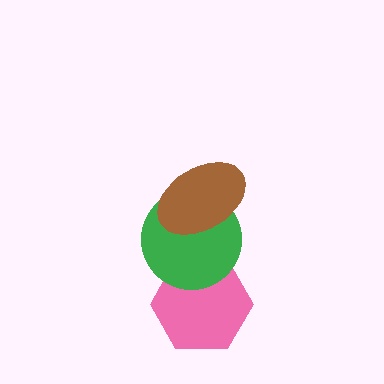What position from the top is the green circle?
The green circle is 2nd from the top.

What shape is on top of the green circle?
The brown ellipse is on top of the green circle.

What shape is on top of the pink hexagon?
The green circle is on top of the pink hexagon.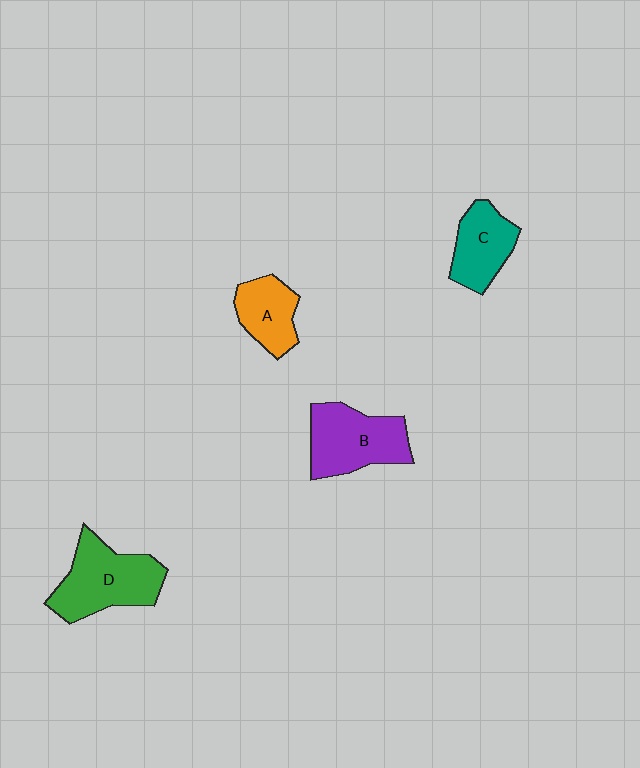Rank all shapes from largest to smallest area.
From largest to smallest: D (green), B (purple), C (teal), A (orange).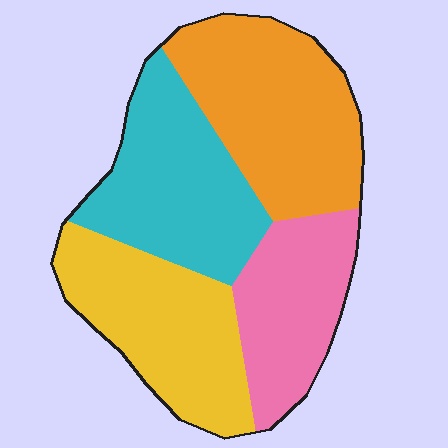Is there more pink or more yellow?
Yellow.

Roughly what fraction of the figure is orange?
Orange covers 29% of the figure.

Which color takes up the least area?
Pink, at roughly 20%.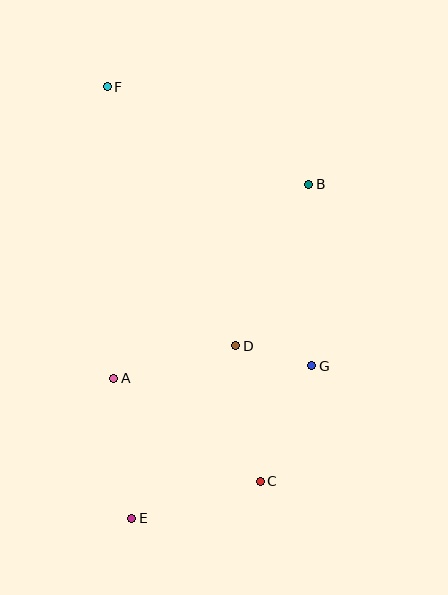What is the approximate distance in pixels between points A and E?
The distance between A and E is approximately 141 pixels.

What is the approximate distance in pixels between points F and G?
The distance between F and G is approximately 346 pixels.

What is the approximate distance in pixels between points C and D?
The distance between C and D is approximately 138 pixels.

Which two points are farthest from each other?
Points E and F are farthest from each other.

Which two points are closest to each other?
Points D and G are closest to each other.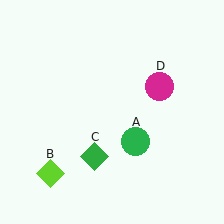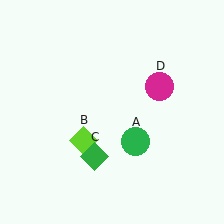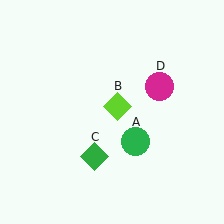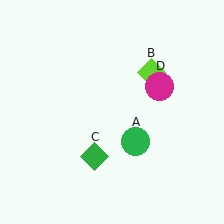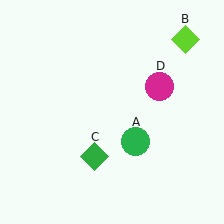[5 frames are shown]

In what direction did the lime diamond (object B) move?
The lime diamond (object B) moved up and to the right.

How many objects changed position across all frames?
1 object changed position: lime diamond (object B).